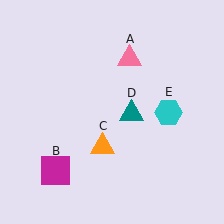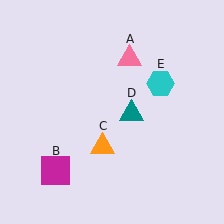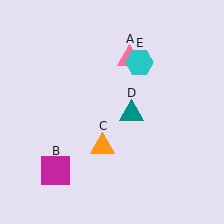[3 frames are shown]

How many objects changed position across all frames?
1 object changed position: cyan hexagon (object E).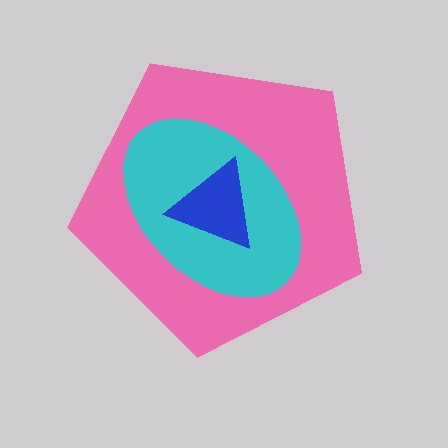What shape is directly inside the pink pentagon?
The cyan ellipse.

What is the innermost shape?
The blue triangle.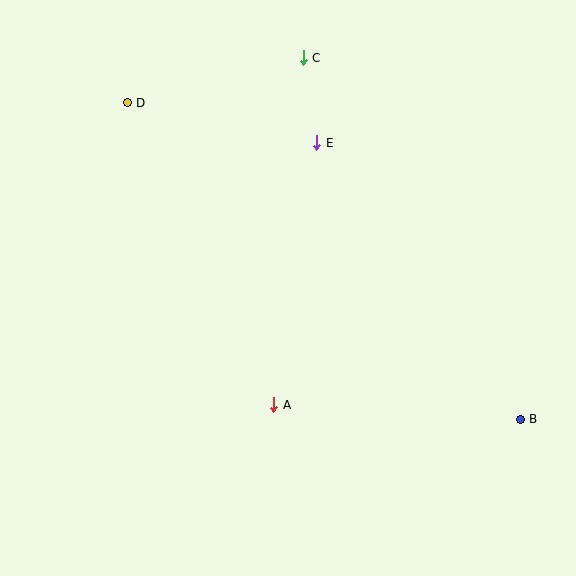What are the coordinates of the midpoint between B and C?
The midpoint between B and C is at (412, 239).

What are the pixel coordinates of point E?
Point E is at (317, 143).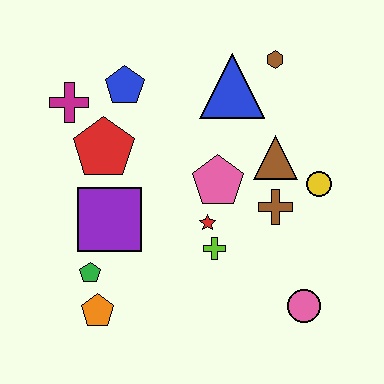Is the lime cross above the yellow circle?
No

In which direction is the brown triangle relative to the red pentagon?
The brown triangle is to the right of the red pentagon.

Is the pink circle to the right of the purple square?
Yes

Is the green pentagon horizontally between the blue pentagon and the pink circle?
No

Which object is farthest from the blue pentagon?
The pink circle is farthest from the blue pentagon.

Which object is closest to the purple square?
The green pentagon is closest to the purple square.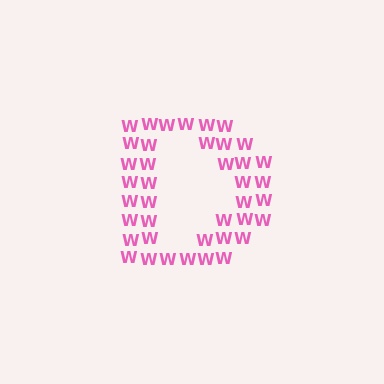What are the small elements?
The small elements are letter W's.